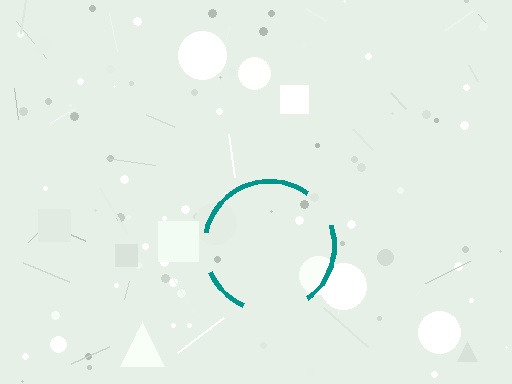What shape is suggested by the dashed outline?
The dashed outline suggests a circle.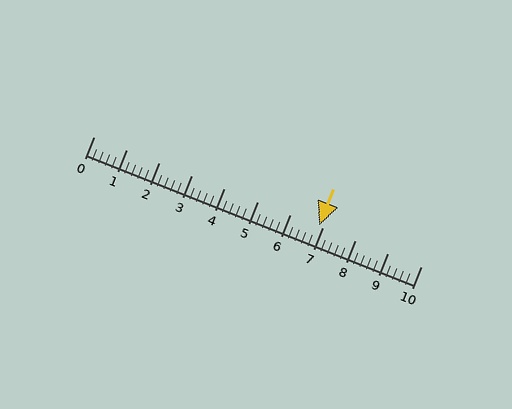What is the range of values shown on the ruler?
The ruler shows values from 0 to 10.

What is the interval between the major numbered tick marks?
The major tick marks are spaced 1 units apart.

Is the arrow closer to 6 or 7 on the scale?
The arrow is closer to 7.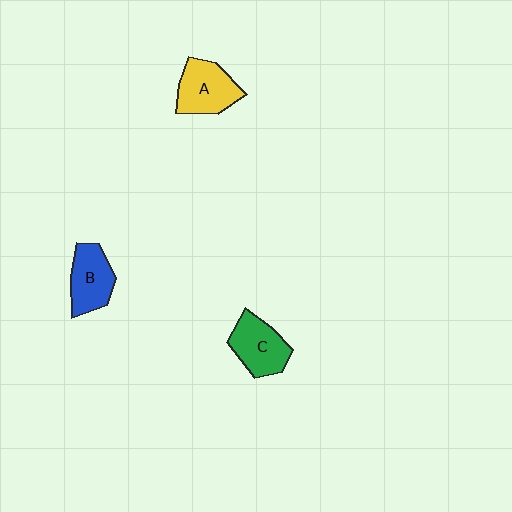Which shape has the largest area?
Shape A (yellow).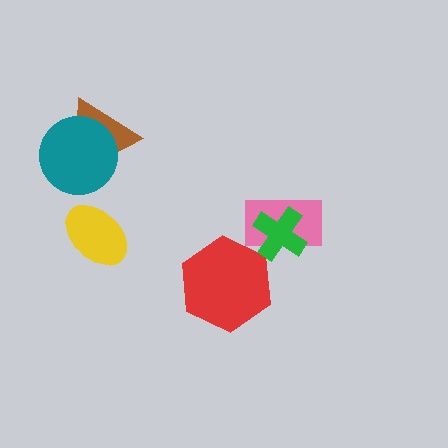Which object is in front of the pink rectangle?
The green cross is in front of the pink rectangle.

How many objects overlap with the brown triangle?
1 object overlaps with the brown triangle.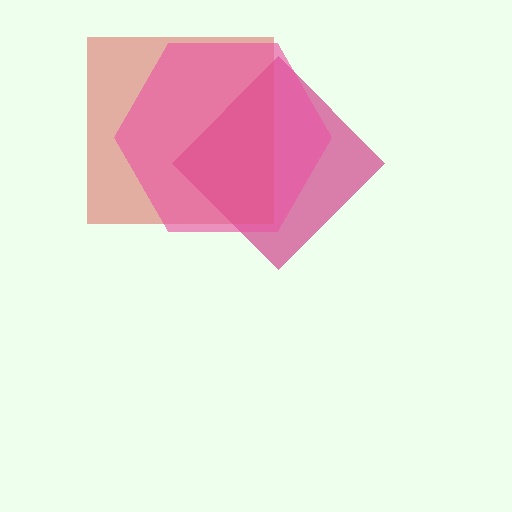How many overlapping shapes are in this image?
There are 3 overlapping shapes in the image.